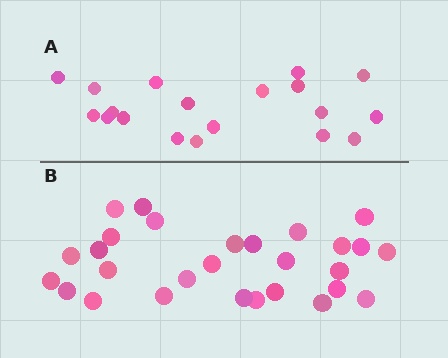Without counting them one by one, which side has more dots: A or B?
Region B (the bottom region) has more dots.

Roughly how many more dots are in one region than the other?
Region B has roughly 8 or so more dots than region A.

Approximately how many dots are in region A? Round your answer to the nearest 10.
About 20 dots. (The exact count is 19, which rounds to 20.)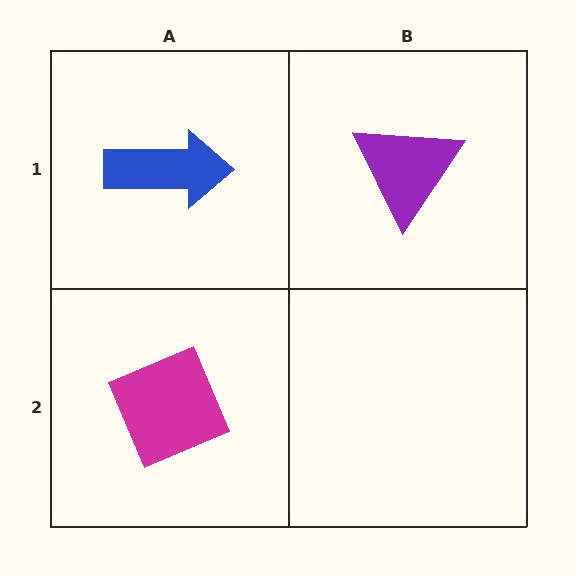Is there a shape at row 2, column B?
No, that cell is empty.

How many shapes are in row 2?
1 shape.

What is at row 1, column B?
A purple triangle.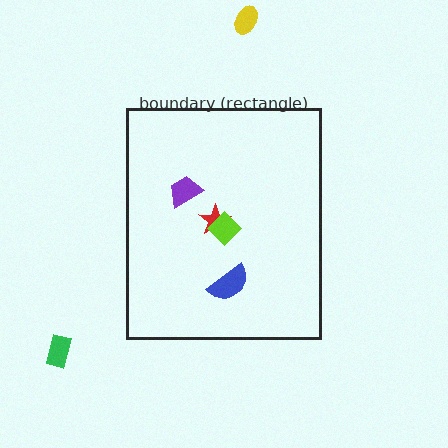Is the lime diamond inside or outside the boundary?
Inside.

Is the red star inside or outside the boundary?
Inside.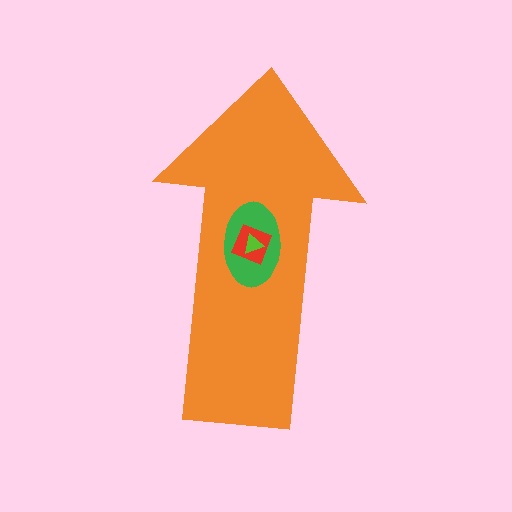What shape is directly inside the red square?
The lime triangle.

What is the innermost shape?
The lime triangle.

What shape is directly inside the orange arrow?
The green ellipse.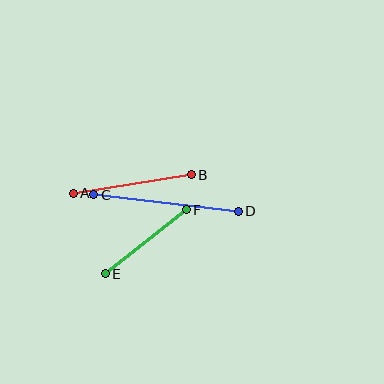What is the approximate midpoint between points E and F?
The midpoint is at approximately (146, 242) pixels.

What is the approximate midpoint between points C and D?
The midpoint is at approximately (166, 203) pixels.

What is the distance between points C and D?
The distance is approximately 145 pixels.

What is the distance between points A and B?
The distance is approximately 120 pixels.